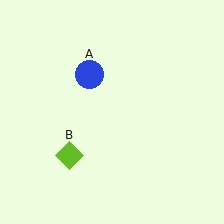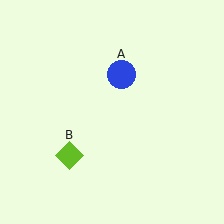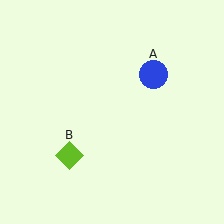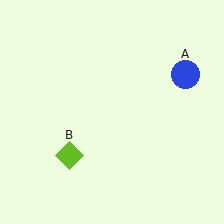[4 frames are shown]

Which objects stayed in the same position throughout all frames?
Lime diamond (object B) remained stationary.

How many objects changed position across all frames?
1 object changed position: blue circle (object A).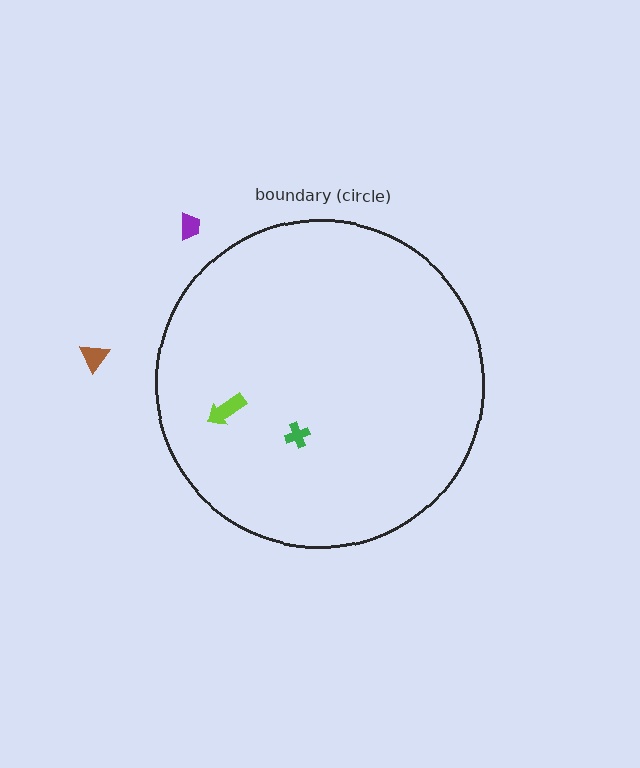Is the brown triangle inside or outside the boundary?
Outside.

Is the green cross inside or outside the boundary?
Inside.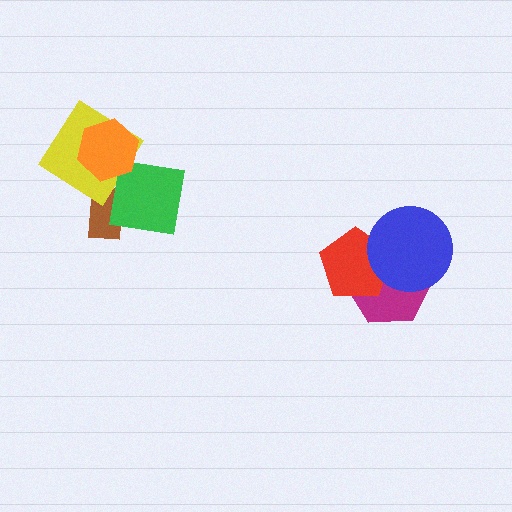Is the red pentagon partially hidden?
Yes, it is partially covered by another shape.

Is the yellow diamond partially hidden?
Yes, it is partially covered by another shape.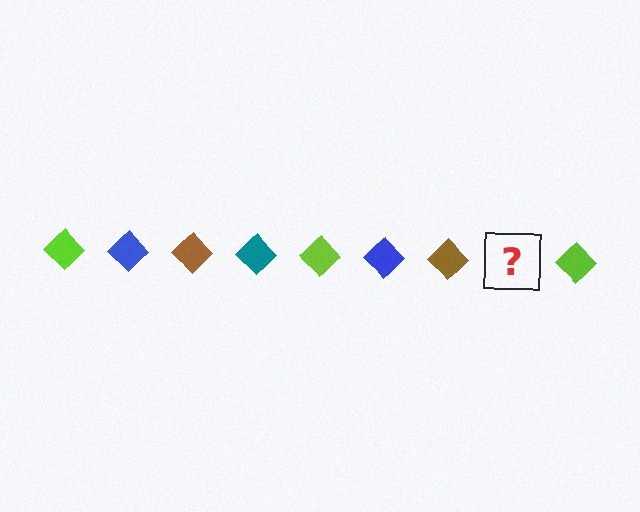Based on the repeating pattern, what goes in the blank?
The blank should be a teal diamond.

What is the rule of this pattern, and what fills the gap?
The rule is that the pattern cycles through lime, blue, brown, teal diamonds. The gap should be filled with a teal diamond.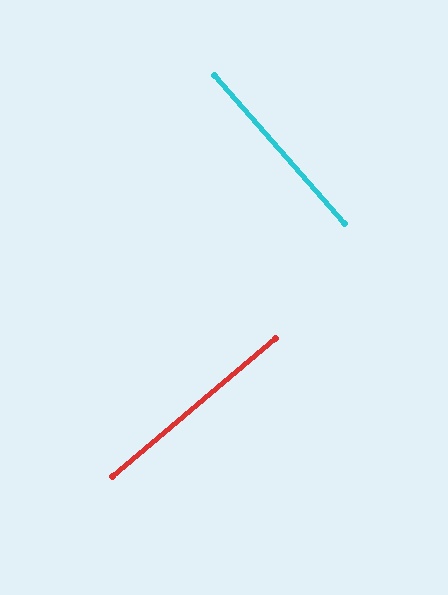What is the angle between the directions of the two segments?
Approximately 89 degrees.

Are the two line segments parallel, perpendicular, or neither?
Perpendicular — they meet at approximately 89°.